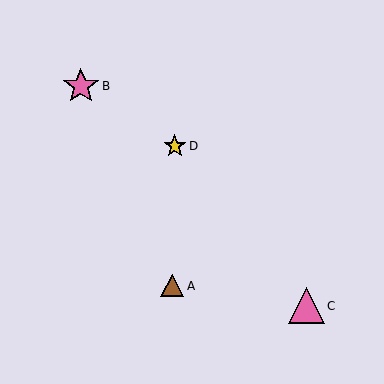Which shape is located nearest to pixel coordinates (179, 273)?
The brown triangle (labeled A) at (172, 286) is nearest to that location.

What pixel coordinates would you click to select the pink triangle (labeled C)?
Click at (306, 306) to select the pink triangle C.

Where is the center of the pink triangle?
The center of the pink triangle is at (306, 306).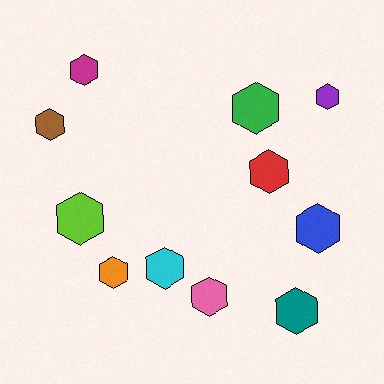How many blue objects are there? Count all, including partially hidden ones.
There is 1 blue object.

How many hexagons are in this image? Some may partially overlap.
There are 11 hexagons.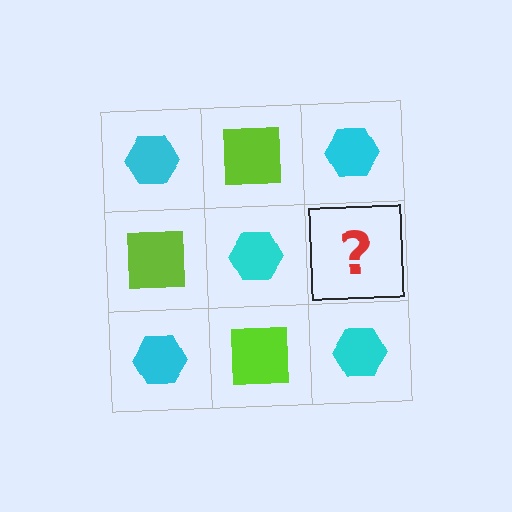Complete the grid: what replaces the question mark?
The question mark should be replaced with a lime square.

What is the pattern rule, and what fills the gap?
The rule is that it alternates cyan hexagon and lime square in a checkerboard pattern. The gap should be filled with a lime square.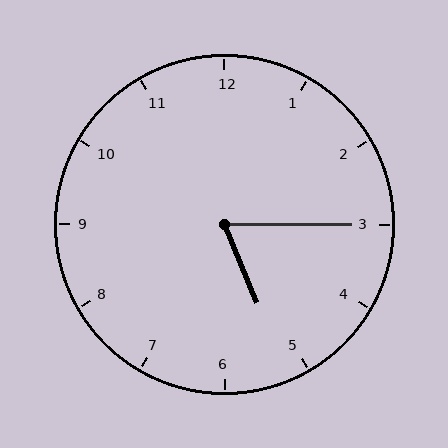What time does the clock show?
5:15.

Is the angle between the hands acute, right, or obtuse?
It is acute.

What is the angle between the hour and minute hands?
Approximately 68 degrees.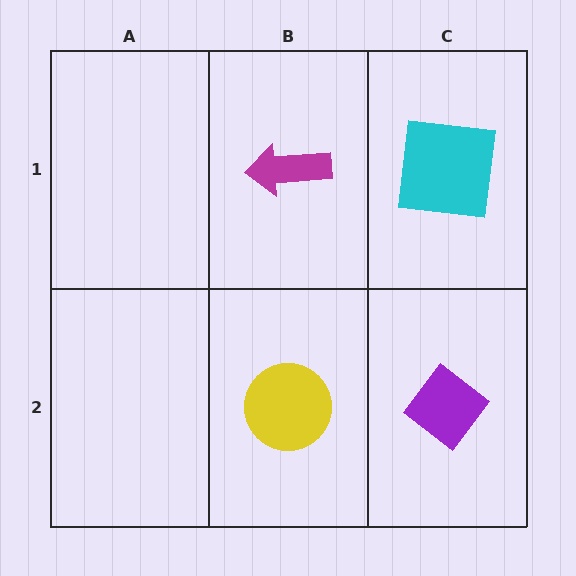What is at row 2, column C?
A purple diamond.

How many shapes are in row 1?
2 shapes.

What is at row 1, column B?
A magenta arrow.